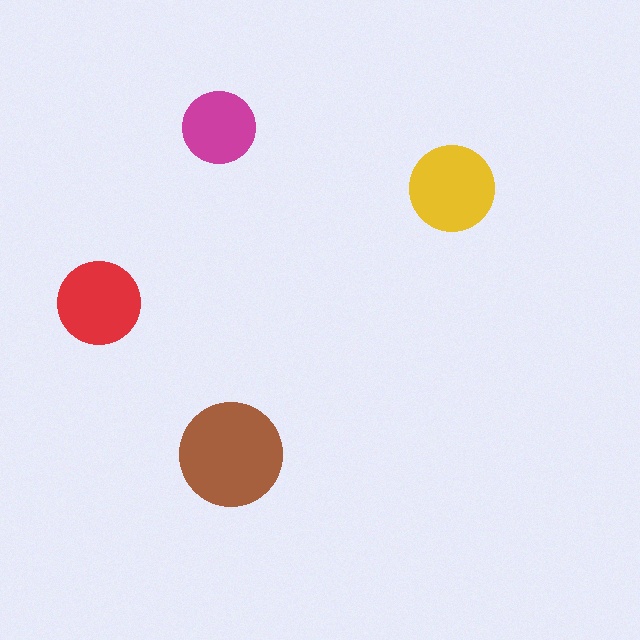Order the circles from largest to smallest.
the brown one, the yellow one, the red one, the magenta one.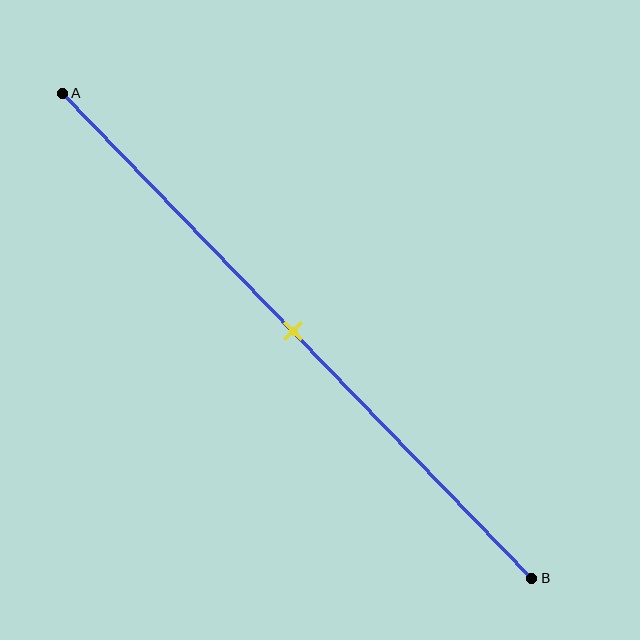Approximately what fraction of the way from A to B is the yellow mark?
The yellow mark is approximately 50% of the way from A to B.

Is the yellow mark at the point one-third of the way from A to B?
No, the mark is at about 50% from A, not at the 33% one-third point.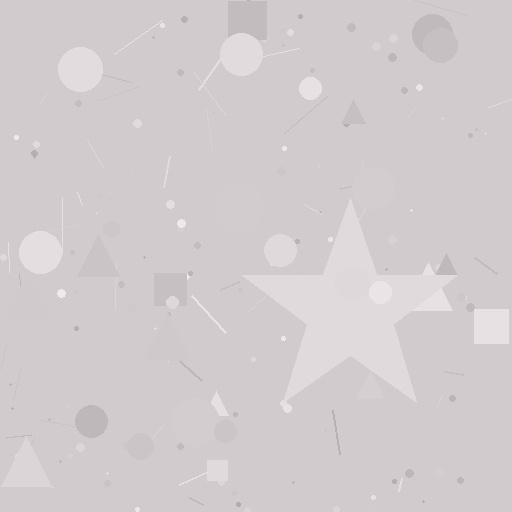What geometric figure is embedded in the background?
A star is embedded in the background.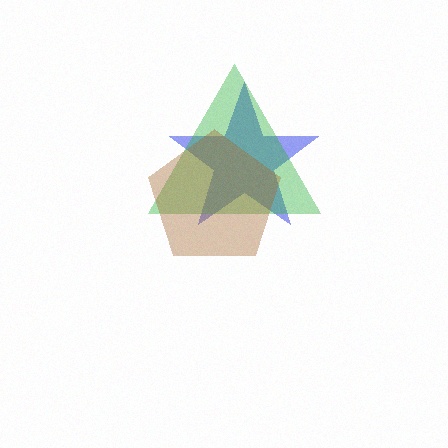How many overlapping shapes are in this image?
There are 3 overlapping shapes in the image.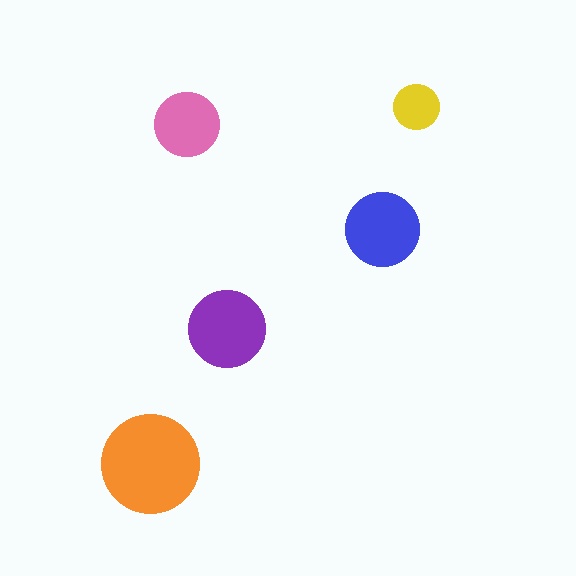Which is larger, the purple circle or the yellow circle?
The purple one.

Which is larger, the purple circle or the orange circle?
The orange one.